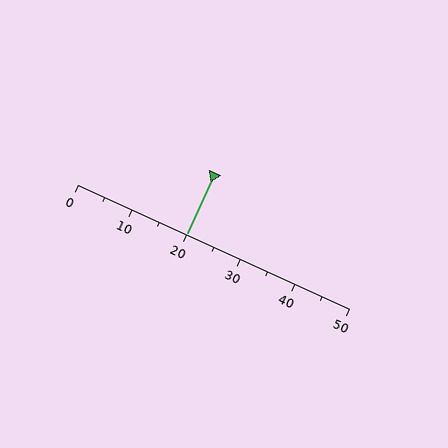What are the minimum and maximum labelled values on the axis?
The axis runs from 0 to 50.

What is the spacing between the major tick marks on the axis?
The major ticks are spaced 10 apart.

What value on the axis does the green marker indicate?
The marker indicates approximately 20.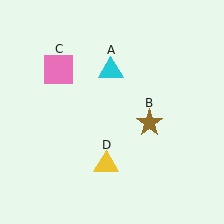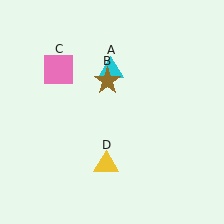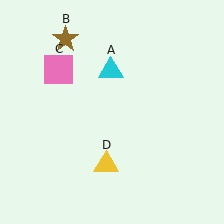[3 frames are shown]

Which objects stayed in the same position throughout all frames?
Cyan triangle (object A) and pink square (object C) and yellow triangle (object D) remained stationary.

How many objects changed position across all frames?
1 object changed position: brown star (object B).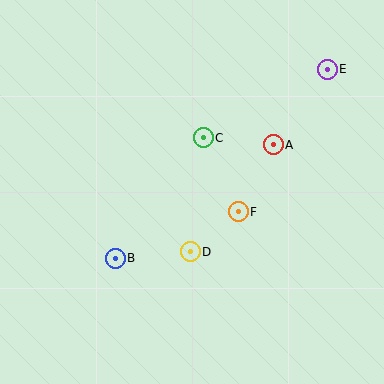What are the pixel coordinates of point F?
Point F is at (238, 212).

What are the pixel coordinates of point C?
Point C is at (203, 138).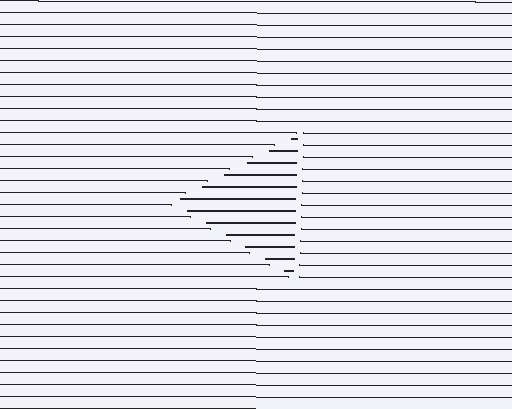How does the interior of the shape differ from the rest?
The interior of the shape contains the same grating, shifted by half a period — the contour is defined by the phase discontinuity where line-ends from the inner and outer gratings abut.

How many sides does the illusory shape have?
3 sides — the line-ends trace a triangle.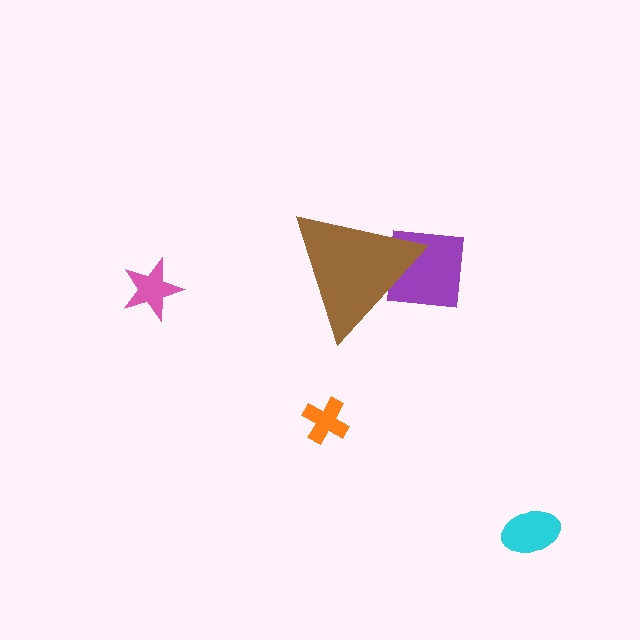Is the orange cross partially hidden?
No, the orange cross is fully visible.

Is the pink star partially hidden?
No, the pink star is fully visible.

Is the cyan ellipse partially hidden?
No, the cyan ellipse is fully visible.